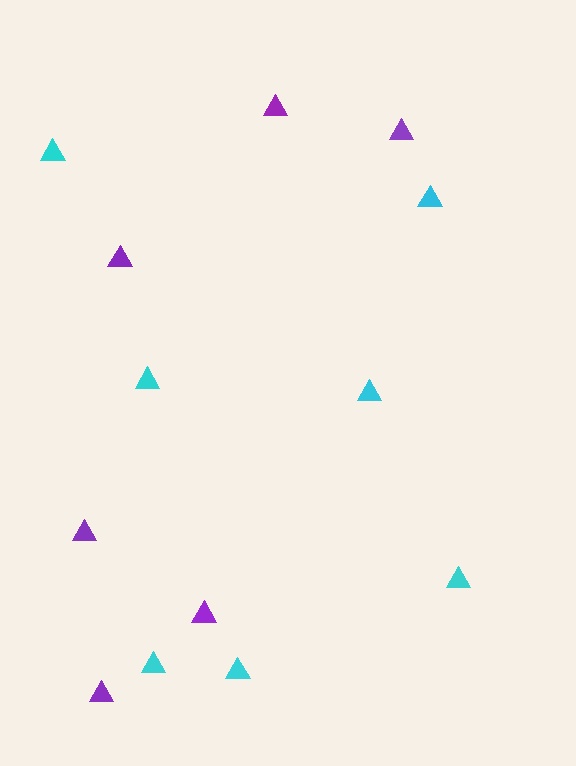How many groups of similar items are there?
There are 2 groups: one group of cyan triangles (7) and one group of purple triangles (6).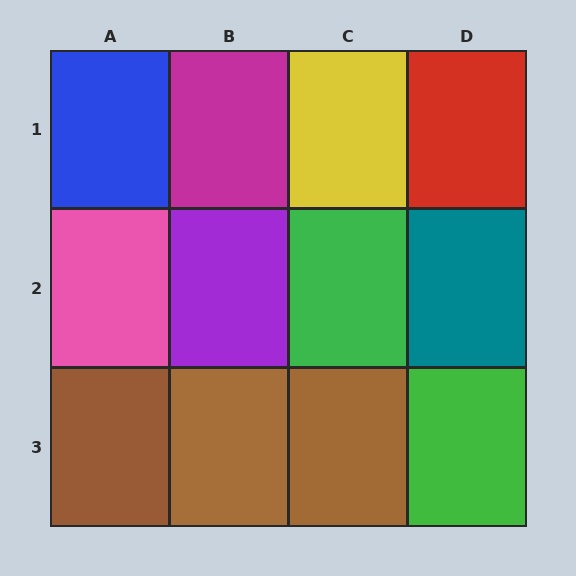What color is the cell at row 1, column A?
Blue.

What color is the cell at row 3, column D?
Green.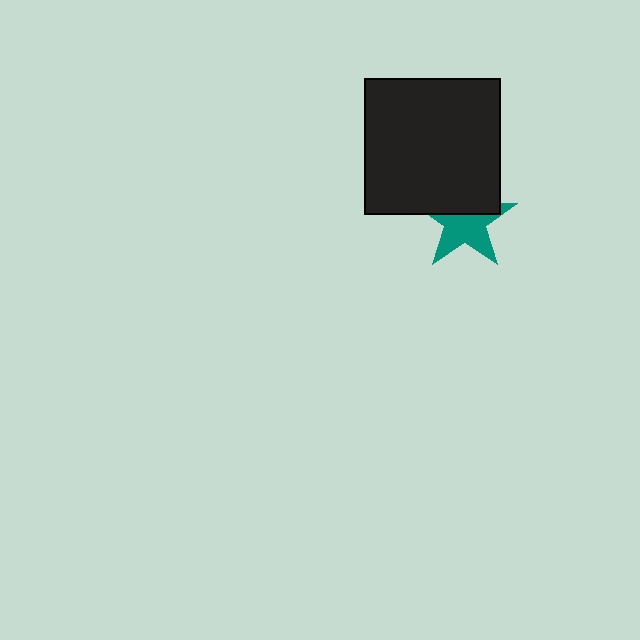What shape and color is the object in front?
The object in front is a black square.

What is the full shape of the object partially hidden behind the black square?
The partially hidden object is a teal star.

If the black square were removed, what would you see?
You would see the complete teal star.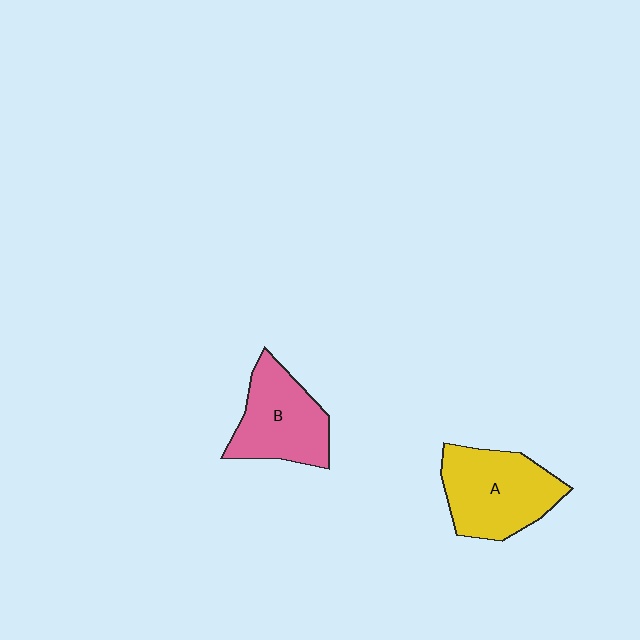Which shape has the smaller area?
Shape B (pink).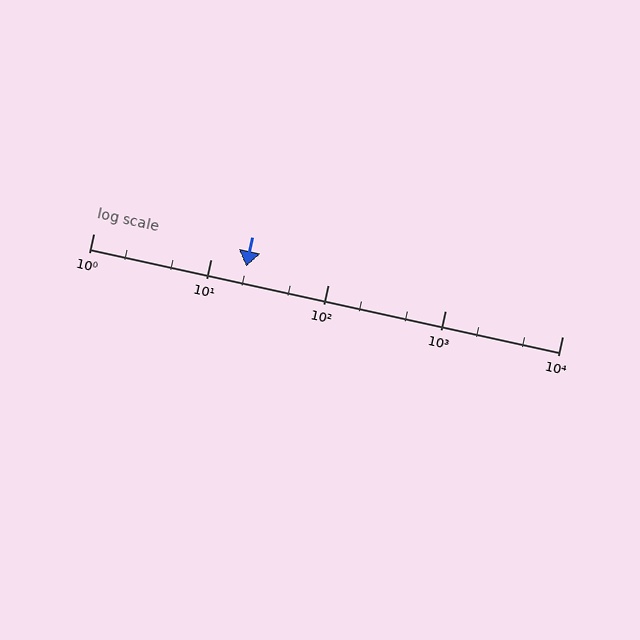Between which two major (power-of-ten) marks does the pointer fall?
The pointer is between 10 and 100.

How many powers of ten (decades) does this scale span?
The scale spans 4 decades, from 1 to 10000.